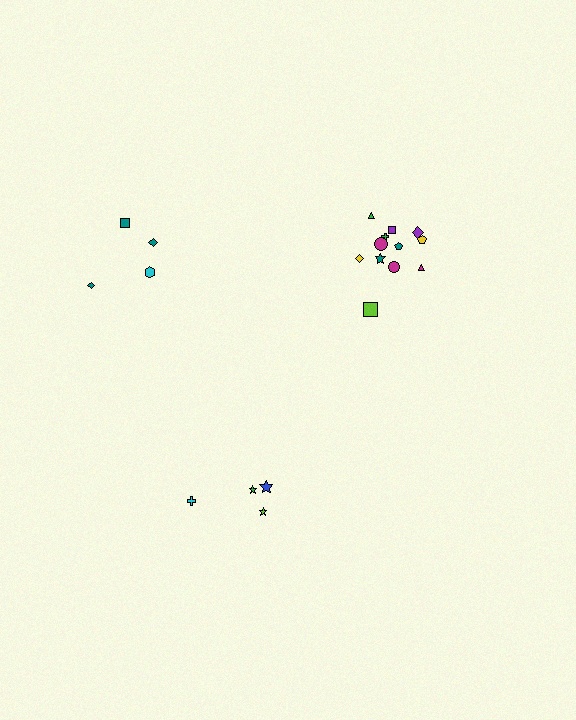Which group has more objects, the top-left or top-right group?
The top-right group.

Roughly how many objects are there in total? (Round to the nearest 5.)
Roughly 20 objects in total.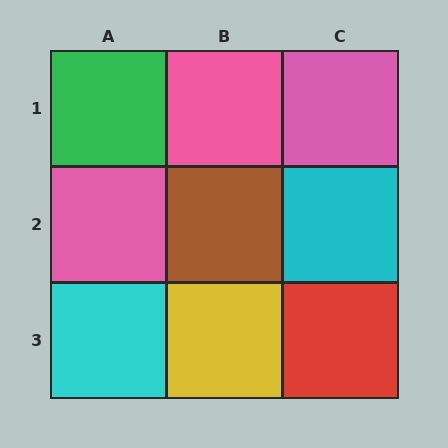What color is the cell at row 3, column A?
Cyan.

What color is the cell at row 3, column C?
Red.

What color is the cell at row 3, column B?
Yellow.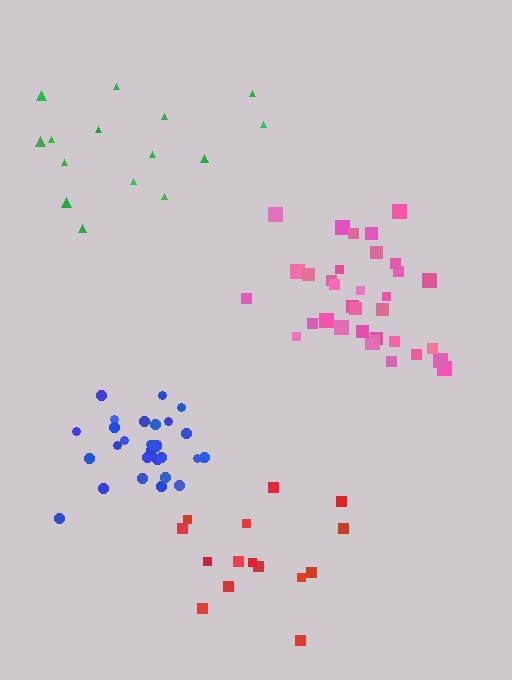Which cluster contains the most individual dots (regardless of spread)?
Pink (33).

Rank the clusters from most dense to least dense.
blue, pink, red, green.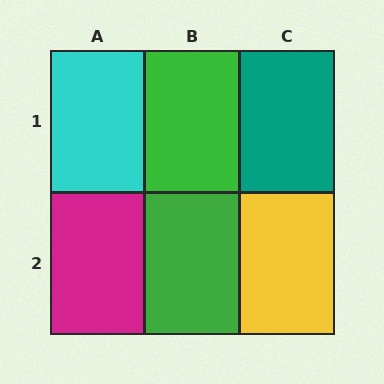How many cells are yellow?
1 cell is yellow.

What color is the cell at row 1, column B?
Green.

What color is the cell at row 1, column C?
Teal.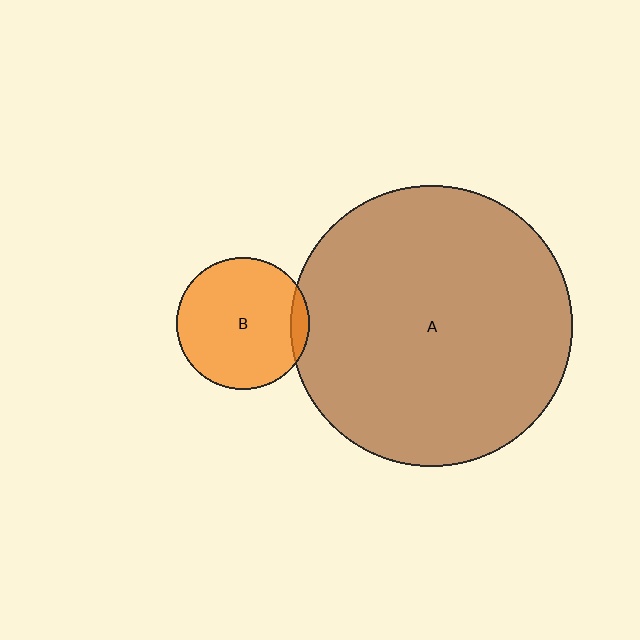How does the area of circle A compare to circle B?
Approximately 4.5 times.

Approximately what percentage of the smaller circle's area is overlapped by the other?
Approximately 5%.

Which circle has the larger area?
Circle A (brown).